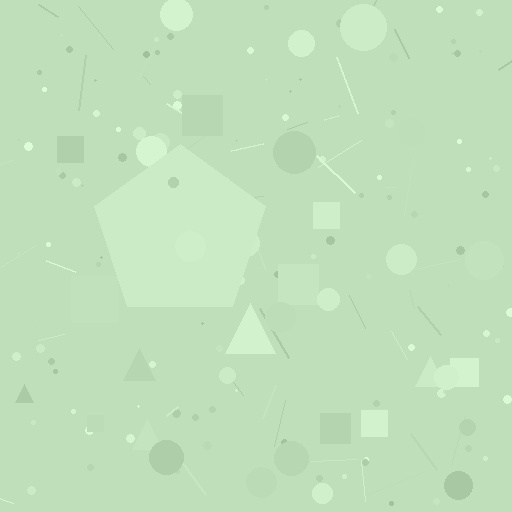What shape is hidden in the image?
A pentagon is hidden in the image.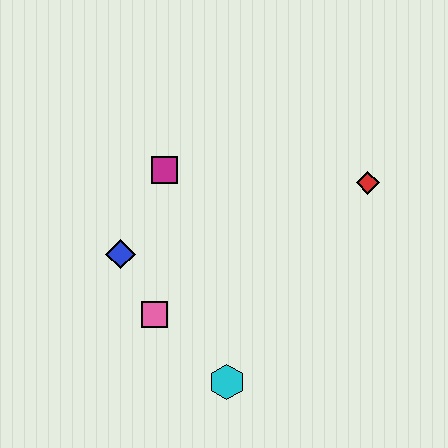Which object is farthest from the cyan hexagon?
The red diamond is farthest from the cyan hexagon.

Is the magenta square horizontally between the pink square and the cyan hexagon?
Yes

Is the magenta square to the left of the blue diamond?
No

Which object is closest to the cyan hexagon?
The pink square is closest to the cyan hexagon.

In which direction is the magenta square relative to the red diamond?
The magenta square is to the left of the red diamond.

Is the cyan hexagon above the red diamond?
No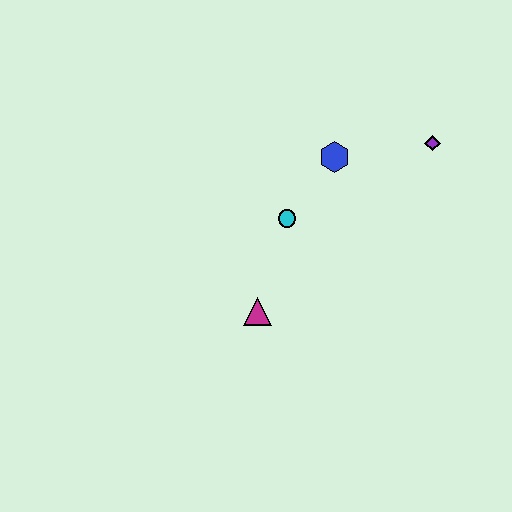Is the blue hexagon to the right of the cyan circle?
Yes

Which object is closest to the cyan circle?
The blue hexagon is closest to the cyan circle.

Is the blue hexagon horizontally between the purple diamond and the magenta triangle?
Yes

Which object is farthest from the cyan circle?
The purple diamond is farthest from the cyan circle.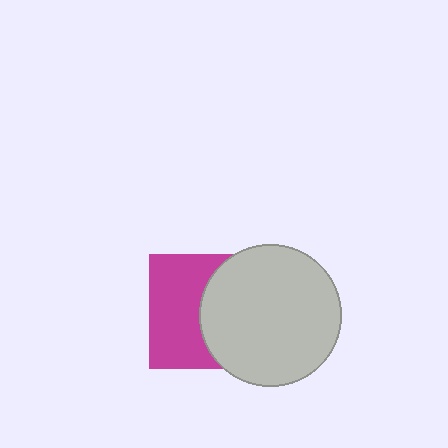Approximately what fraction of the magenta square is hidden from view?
Roughly 48% of the magenta square is hidden behind the light gray circle.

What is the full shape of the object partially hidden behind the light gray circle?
The partially hidden object is a magenta square.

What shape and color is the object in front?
The object in front is a light gray circle.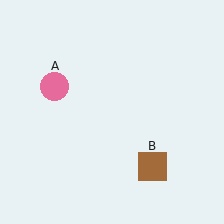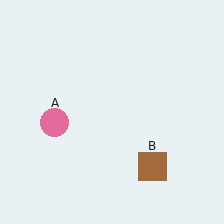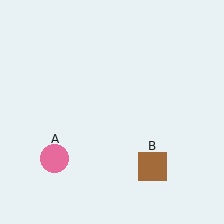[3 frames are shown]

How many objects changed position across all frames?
1 object changed position: pink circle (object A).